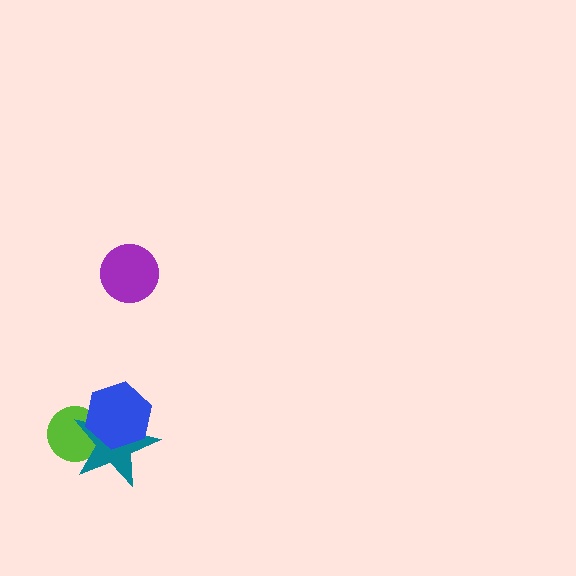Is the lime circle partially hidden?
Yes, it is partially covered by another shape.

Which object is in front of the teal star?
The blue hexagon is in front of the teal star.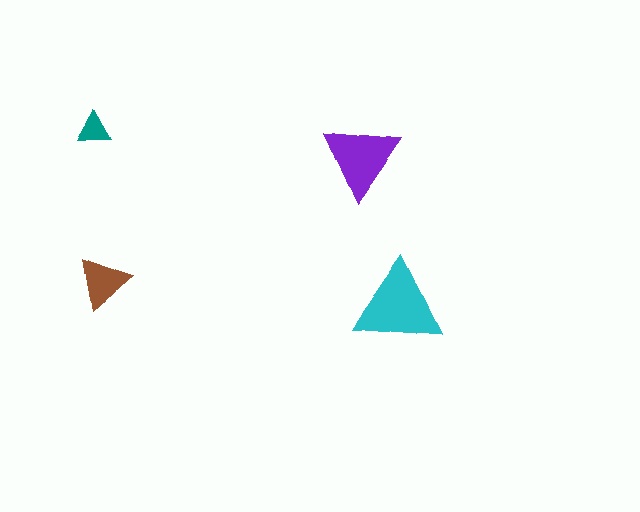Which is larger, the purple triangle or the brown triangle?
The purple one.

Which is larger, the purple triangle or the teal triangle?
The purple one.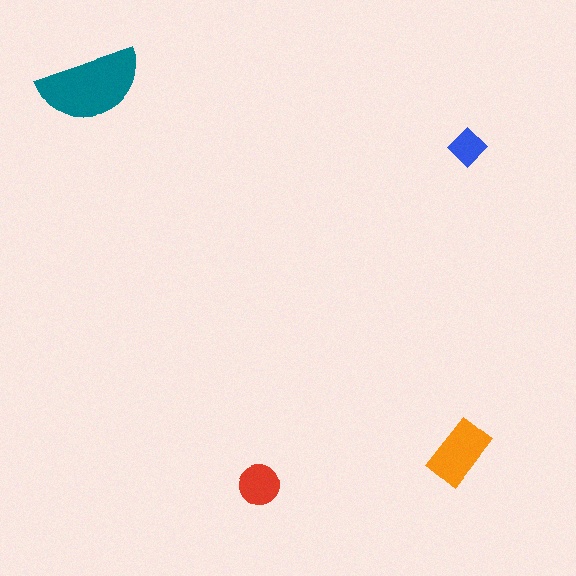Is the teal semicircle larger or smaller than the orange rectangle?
Larger.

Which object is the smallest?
The blue diamond.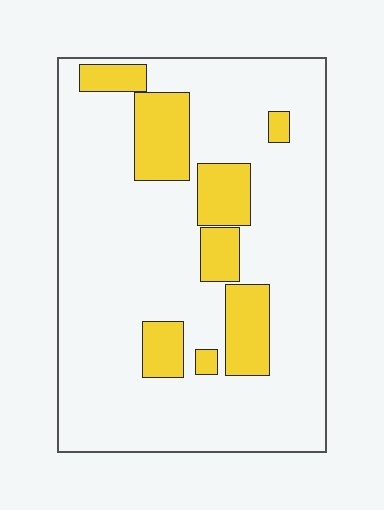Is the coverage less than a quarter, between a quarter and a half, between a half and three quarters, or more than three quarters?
Less than a quarter.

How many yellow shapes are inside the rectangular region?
8.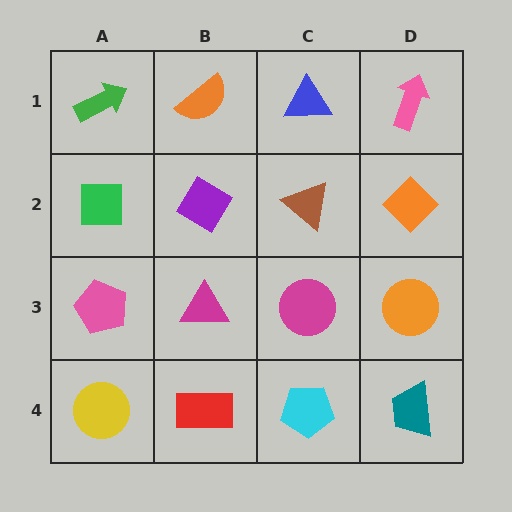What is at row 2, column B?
A purple diamond.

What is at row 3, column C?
A magenta circle.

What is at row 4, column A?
A yellow circle.